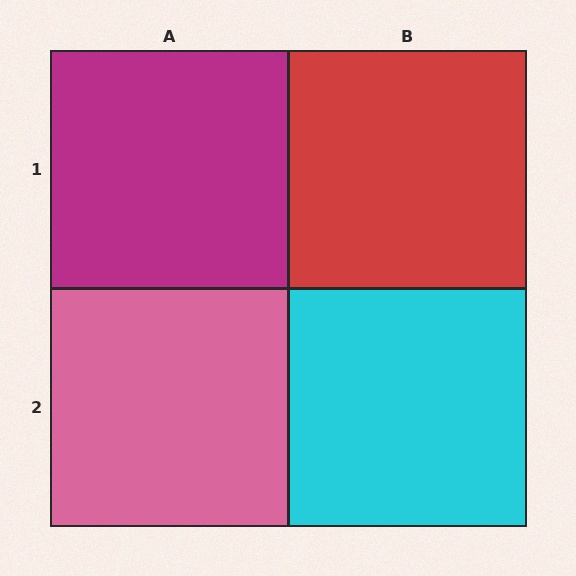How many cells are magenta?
1 cell is magenta.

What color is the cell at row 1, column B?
Red.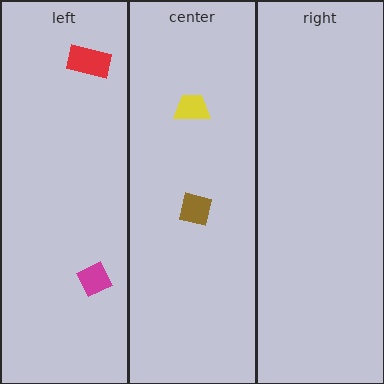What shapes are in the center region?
The brown square, the yellow trapezoid.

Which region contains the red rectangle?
The left region.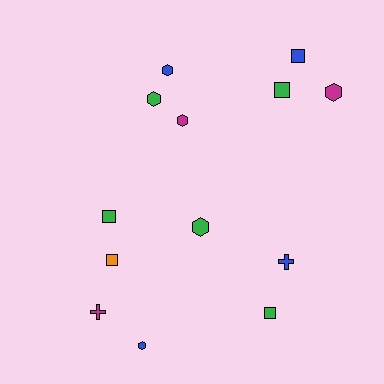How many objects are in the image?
There are 13 objects.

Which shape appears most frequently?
Hexagon, with 6 objects.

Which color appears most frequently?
Green, with 5 objects.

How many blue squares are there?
There is 1 blue square.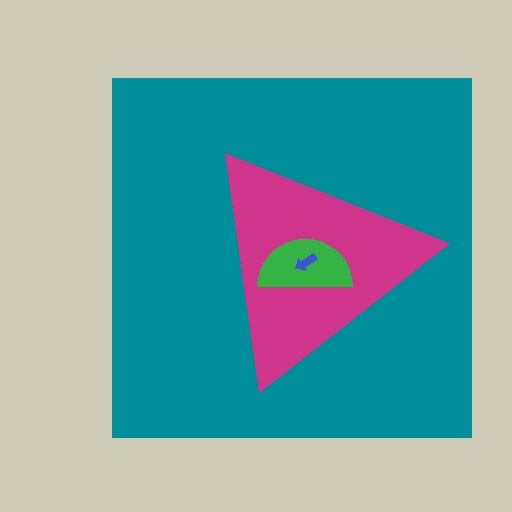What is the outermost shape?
The teal square.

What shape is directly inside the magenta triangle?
The green semicircle.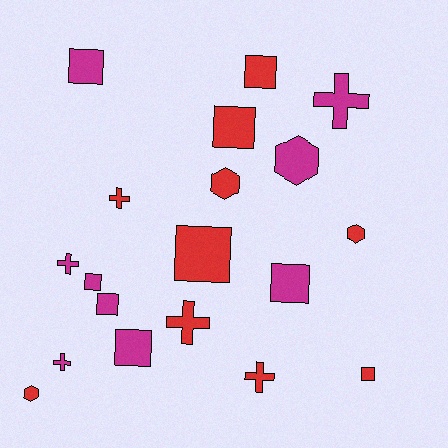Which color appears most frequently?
Red, with 10 objects.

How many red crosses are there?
There are 3 red crosses.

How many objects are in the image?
There are 19 objects.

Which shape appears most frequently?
Square, with 9 objects.